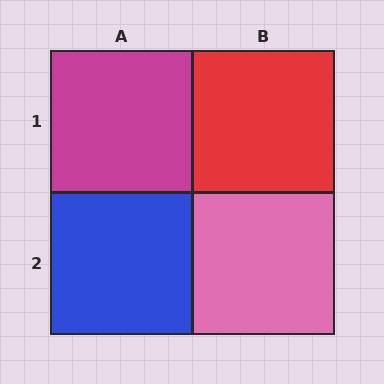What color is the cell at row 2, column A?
Blue.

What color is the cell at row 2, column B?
Pink.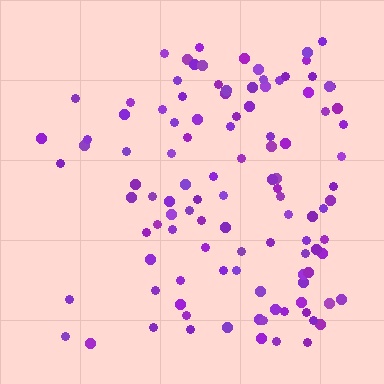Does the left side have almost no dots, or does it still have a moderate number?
Still a moderate number, just noticeably fewer than the right.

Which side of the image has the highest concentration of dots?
The right.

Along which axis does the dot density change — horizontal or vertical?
Horizontal.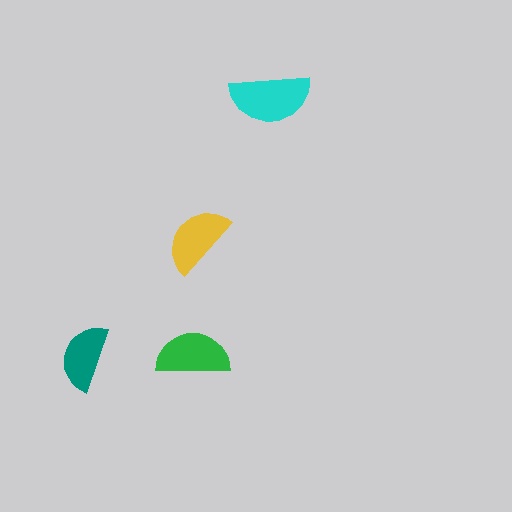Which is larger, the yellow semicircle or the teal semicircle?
The yellow one.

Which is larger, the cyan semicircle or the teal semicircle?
The cyan one.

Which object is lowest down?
The teal semicircle is bottommost.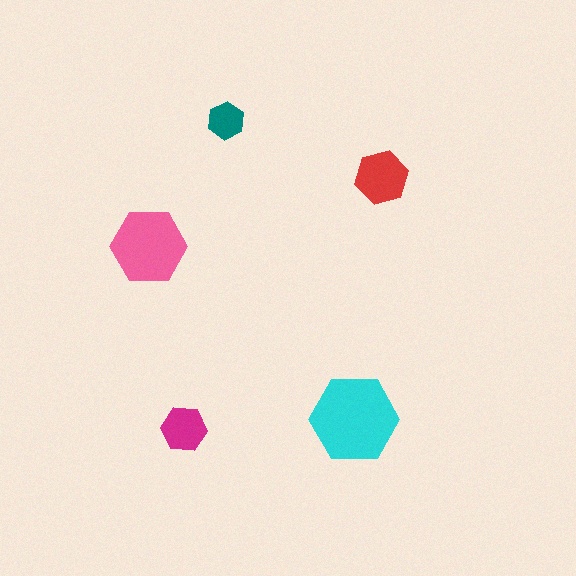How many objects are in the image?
There are 5 objects in the image.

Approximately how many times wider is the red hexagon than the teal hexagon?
About 1.5 times wider.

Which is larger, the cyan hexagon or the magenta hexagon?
The cyan one.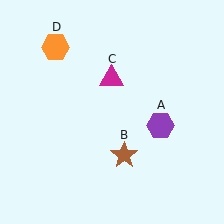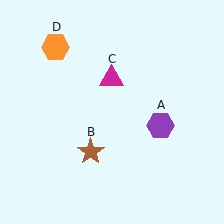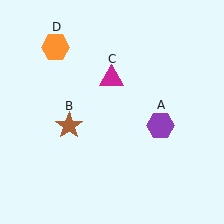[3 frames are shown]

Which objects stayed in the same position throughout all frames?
Purple hexagon (object A) and magenta triangle (object C) and orange hexagon (object D) remained stationary.